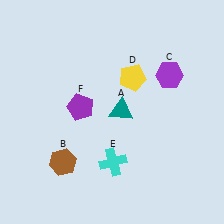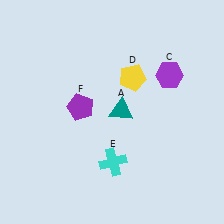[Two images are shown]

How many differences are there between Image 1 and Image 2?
There is 1 difference between the two images.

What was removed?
The brown hexagon (B) was removed in Image 2.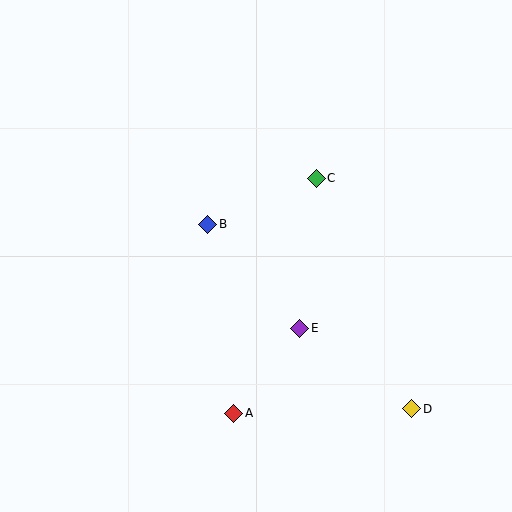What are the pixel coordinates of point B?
Point B is at (208, 224).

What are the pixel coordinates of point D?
Point D is at (412, 409).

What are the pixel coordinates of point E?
Point E is at (300, 328).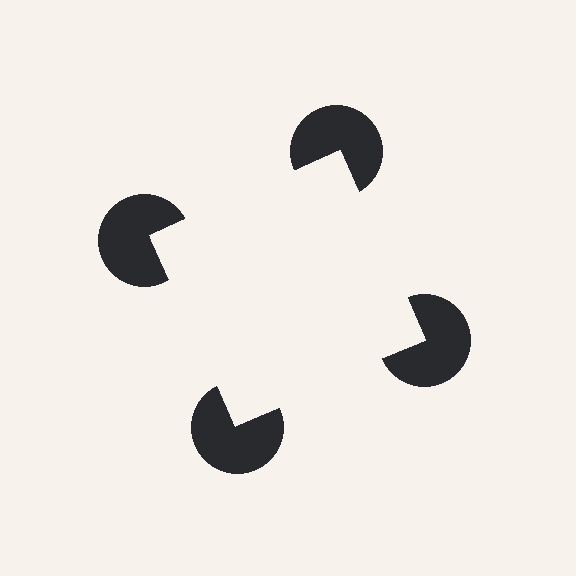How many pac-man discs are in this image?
There are 4 — one at each vertex of the illusory square.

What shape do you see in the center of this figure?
An illusory square — its edges are inferred from the aligned wedge cuts in the pac-man discs, not physically drawn.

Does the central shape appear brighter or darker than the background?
It typically appears slightly brighter than the background, even though no actual brightness change is drawn.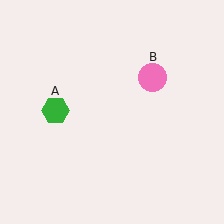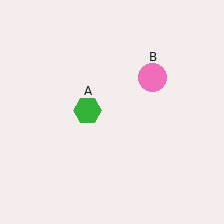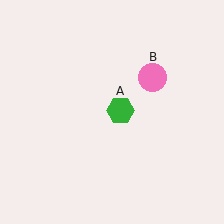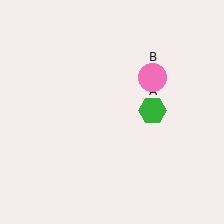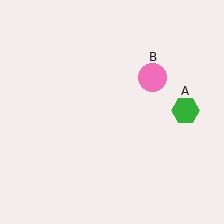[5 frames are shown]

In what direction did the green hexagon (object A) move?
The green hexagon (object A) moved right.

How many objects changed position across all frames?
1 object changed position: green hexagon (object A).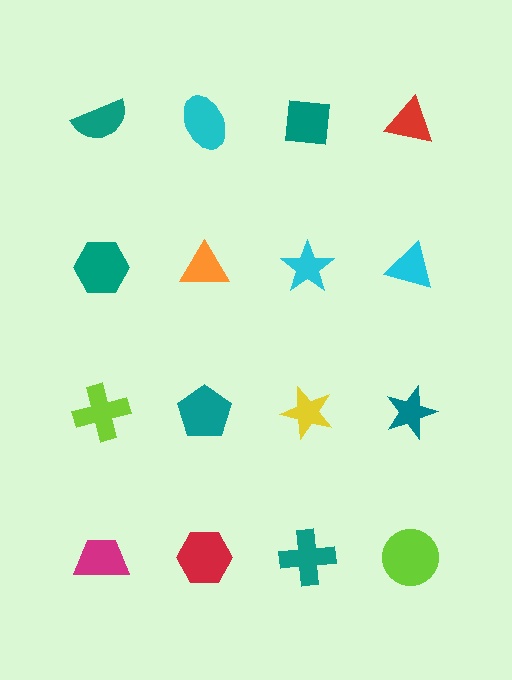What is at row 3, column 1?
A lime cross.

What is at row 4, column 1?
A magenta trapezoid.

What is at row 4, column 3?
A teal cross.